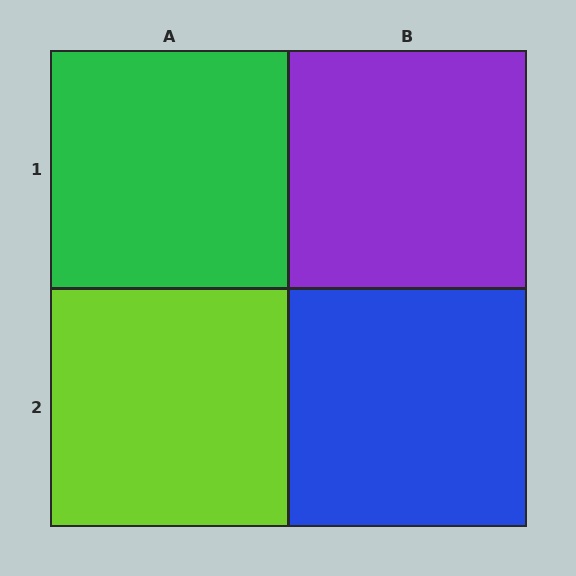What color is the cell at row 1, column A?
Green.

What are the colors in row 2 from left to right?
Lime, blue.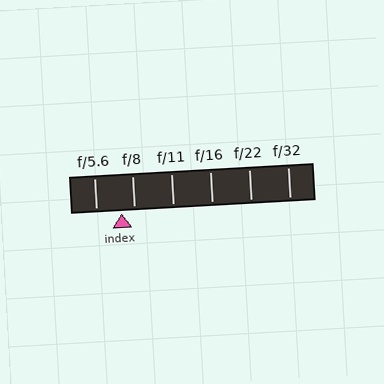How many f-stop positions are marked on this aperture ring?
There are 6 f-stop positions marked.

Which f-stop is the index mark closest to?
The index mark is closest to f/8.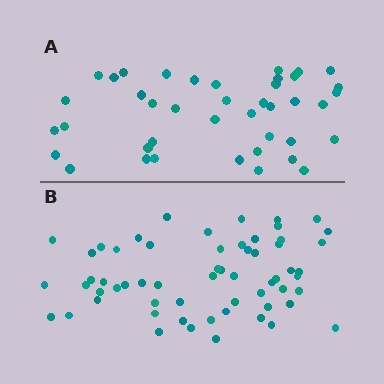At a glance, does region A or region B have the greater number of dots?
Region B (the bottom region) has more dots.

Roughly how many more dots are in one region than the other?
Region B has approximately 20 more dots than region A.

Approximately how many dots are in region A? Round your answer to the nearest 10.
About 40 dots. (The exact count is 41, which rounds to 40.)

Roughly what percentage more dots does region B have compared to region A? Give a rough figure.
About 45% more.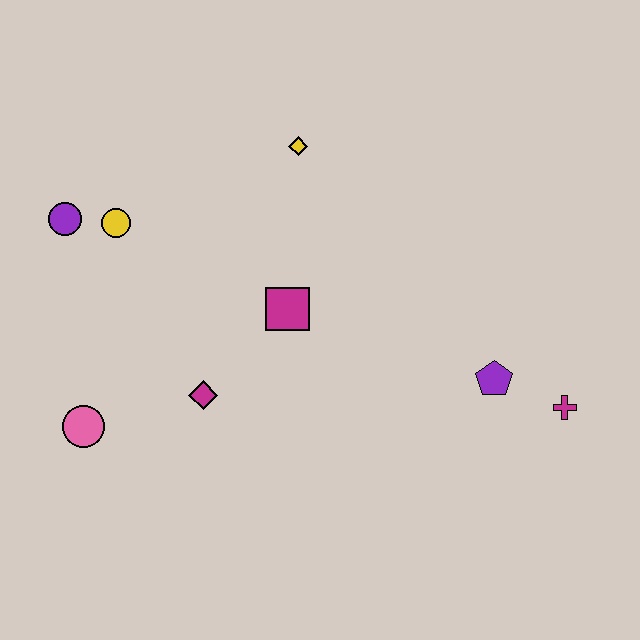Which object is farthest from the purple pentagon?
The purple circle is farthest from the purple pentagon.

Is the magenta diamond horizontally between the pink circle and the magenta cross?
Yes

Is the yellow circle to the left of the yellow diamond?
Yes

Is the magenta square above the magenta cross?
Yes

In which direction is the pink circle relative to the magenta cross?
The pink circle is to the left of the magenta cross.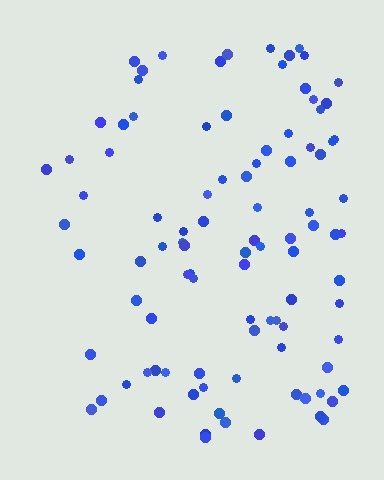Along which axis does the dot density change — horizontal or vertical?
Horizontal.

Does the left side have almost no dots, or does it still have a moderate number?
Still a moderate number, just noticeably fewer than the right.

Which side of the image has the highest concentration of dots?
The right.